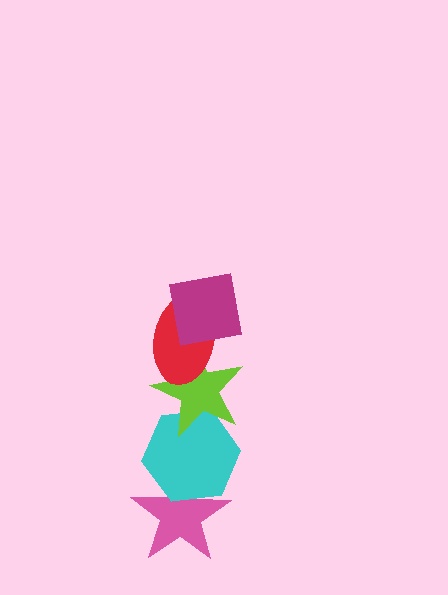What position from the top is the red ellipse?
The red ellipse is 2nd from the top.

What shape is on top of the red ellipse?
The magenta square is on top of the red ellipse.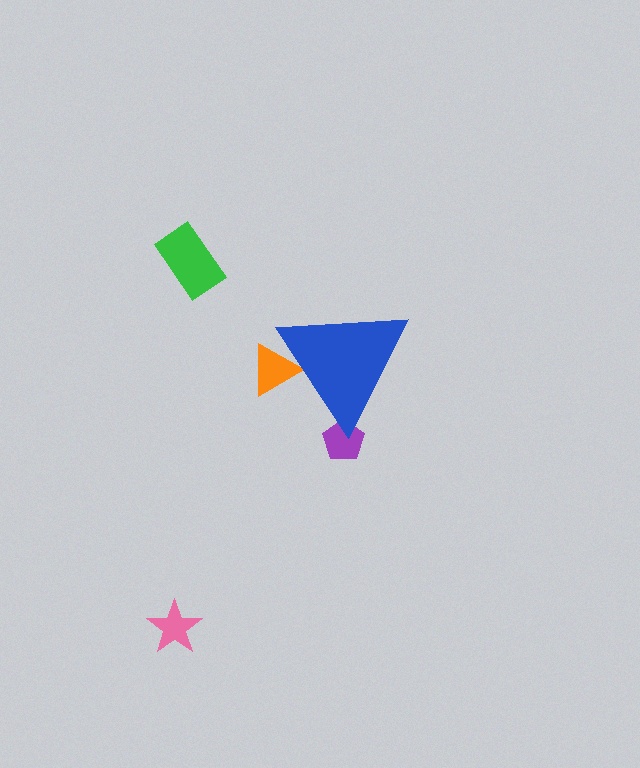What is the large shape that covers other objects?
A blue triangle.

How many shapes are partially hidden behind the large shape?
2 shapes are partially hidden.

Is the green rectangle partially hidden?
No, the green rectangle is fully visible.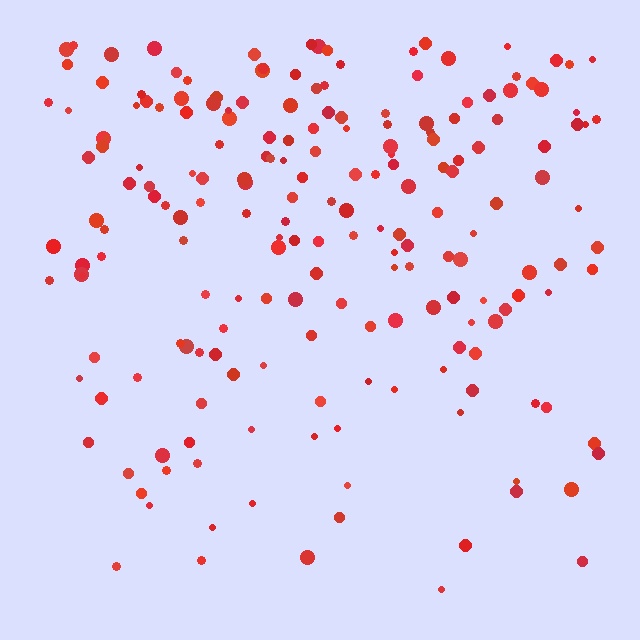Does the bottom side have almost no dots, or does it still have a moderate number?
Still a moderate number, just noticeably fewer than the top.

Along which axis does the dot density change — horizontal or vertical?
Vertical.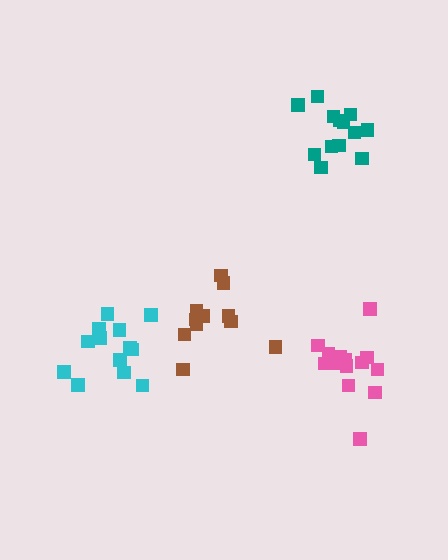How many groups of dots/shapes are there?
There are 4 groups.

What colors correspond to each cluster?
The clusters are colored: brown, pink, teal, cyan.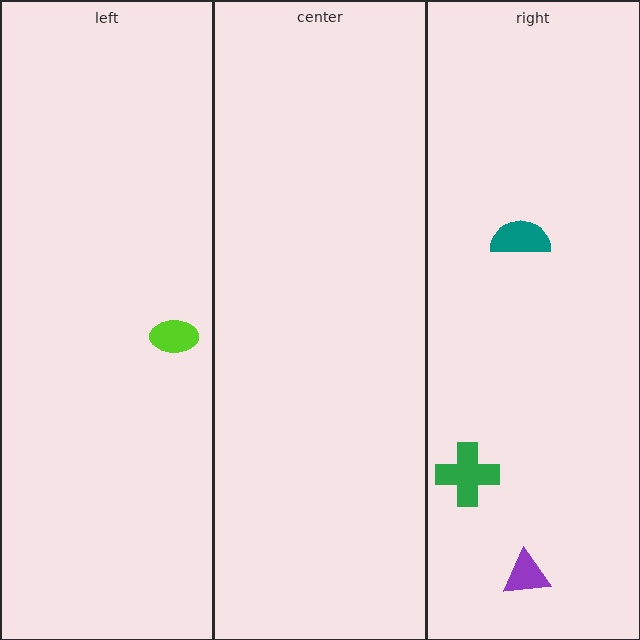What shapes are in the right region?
The green cross, the purple triangle, the teal semicircle.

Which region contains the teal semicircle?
The right region.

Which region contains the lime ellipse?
The left region.